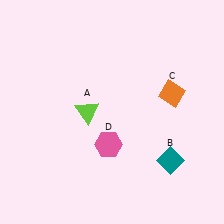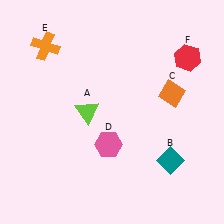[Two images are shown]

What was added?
An orange cross (E), a red hexagon (F) were added in Image 2.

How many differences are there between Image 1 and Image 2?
There are 2 differences between the two images.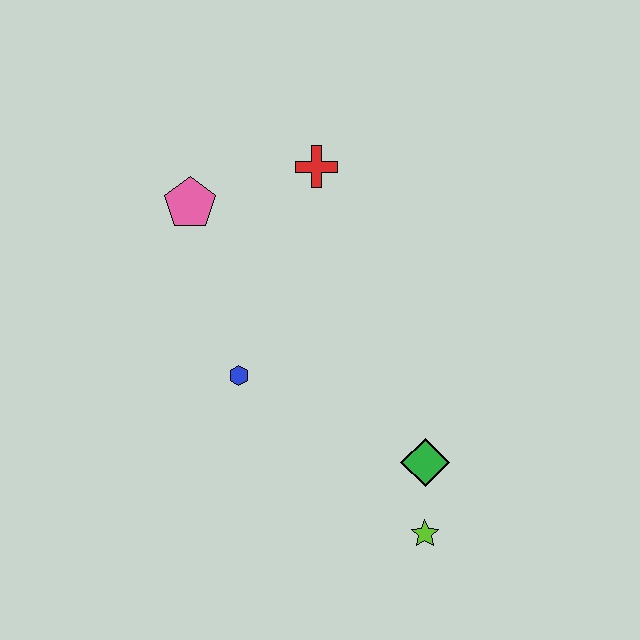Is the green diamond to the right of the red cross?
Yes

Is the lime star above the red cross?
No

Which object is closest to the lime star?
The green diamond is closest to the lime star.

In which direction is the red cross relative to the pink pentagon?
The red cross is to the right of the pink pentagon.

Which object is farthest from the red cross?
The lime star is farthest from the red cross.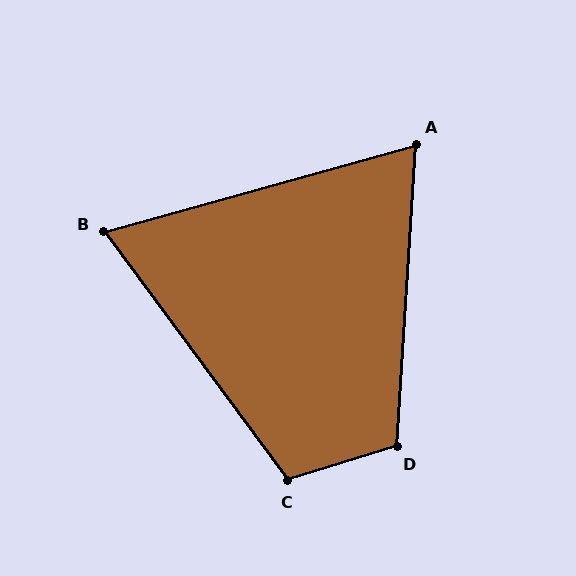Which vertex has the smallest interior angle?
B, at approximately 69 degrees.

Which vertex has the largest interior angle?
D, at approximately 111 degrees.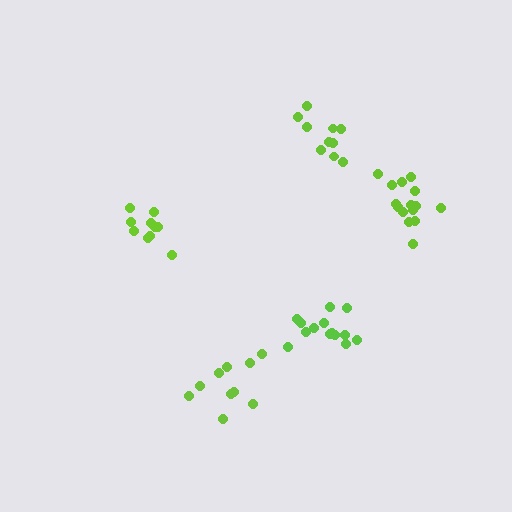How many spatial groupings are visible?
There are 5 spatial groupings.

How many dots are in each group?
Group 1: 10 dots, Group 2: 14 dots, Group 3: 10 dots, Group 4: 10 dots, Group 5: 15 dots (59 total).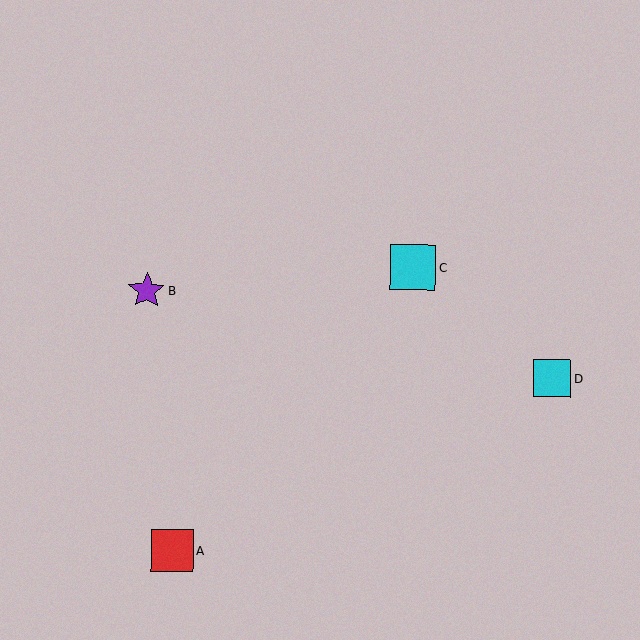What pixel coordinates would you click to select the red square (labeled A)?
Click at (172, 551) to select the red square A.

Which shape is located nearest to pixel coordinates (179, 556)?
The red square (labeled A) at (172, 551) is nearest to that location.